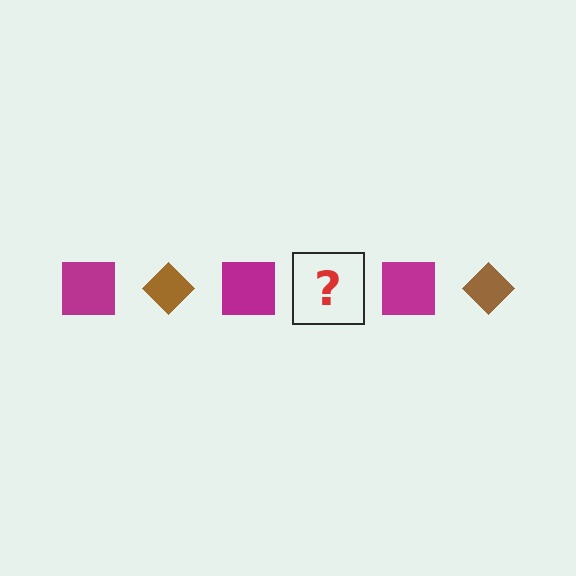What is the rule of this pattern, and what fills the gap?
The rule is that the pattern alternates between magenta square and brown diamond. The gap should be filled with a brown diamond.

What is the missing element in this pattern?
The missing element is a brown diamond.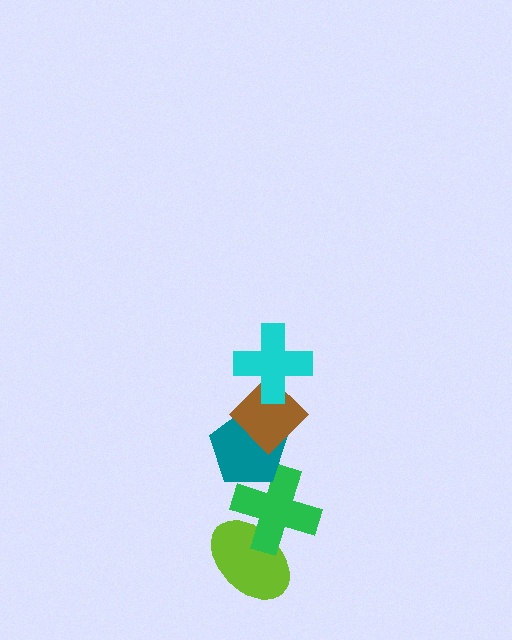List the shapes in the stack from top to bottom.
From top to bottom: the cyan cross, the brown diamond, the teal pentagon, the green cross, the lime ellipse.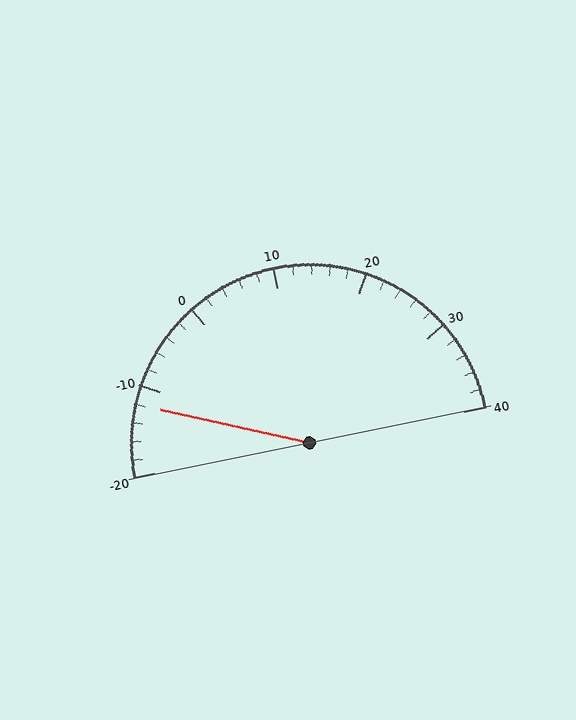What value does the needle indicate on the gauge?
The needle indicates approximately -12.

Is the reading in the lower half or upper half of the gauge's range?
The reading is in the lower half of the range (-20 to 40).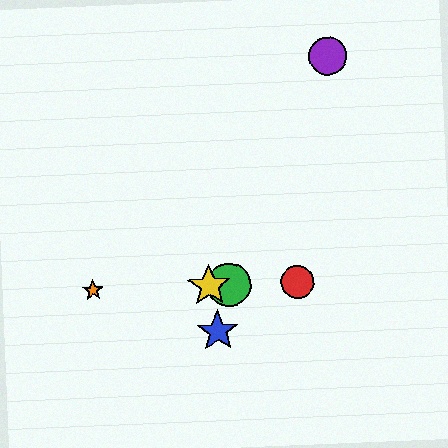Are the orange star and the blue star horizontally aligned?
No, the orange star is at y≈291 and the blue star is at y≈331.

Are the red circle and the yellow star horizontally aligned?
Yes, both are at y≈282.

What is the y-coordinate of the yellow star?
The yellow star is at y≈286.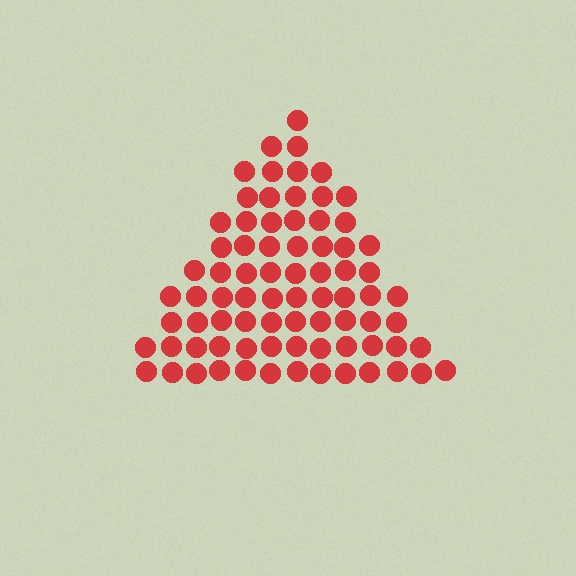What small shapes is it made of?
It is made of small circles.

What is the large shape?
The large shape is a triangle.